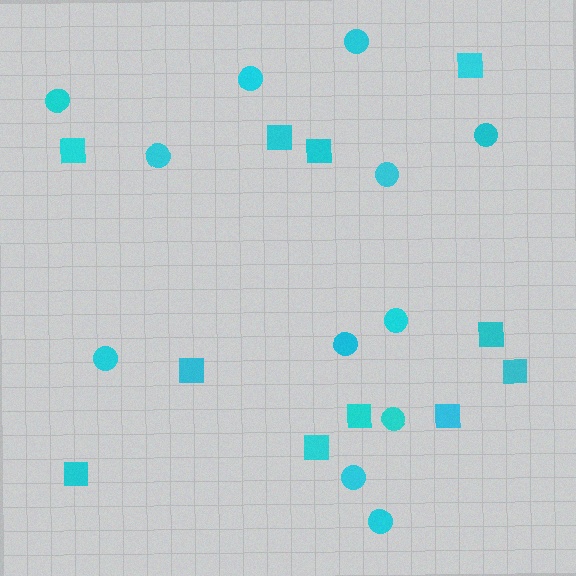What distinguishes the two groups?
There are 2 groups: one group of circles (12) and one group of squares (11).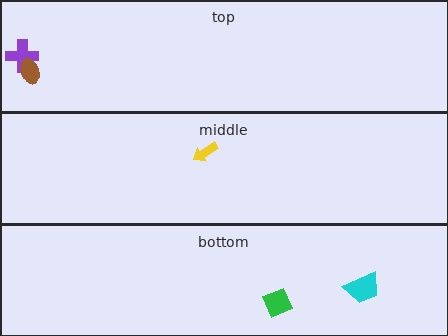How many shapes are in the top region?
2.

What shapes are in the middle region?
The yellow arrow.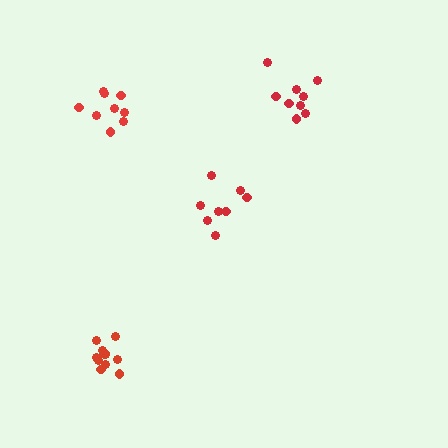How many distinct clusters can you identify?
There are 4 distinct clusters.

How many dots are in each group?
Group 1: 8 dots, Group 2: 12 dots, Group 3: 9 dots, Group 4: 9 dots (38 total).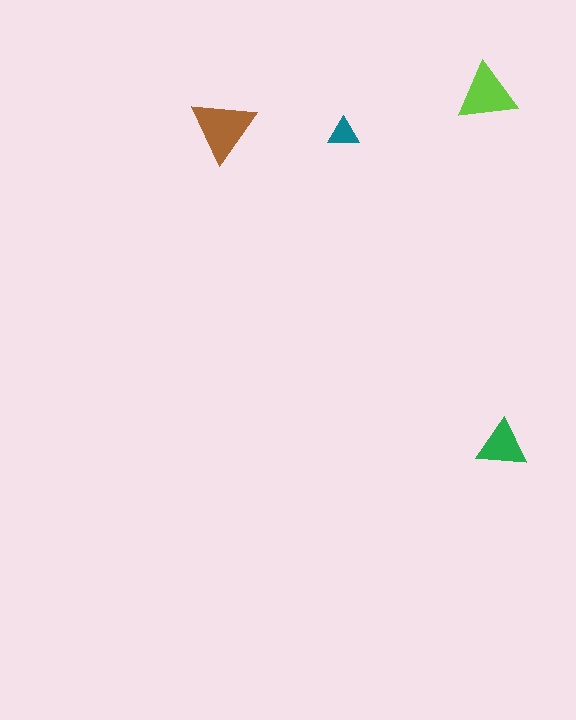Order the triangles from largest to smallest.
the brown one, the lime one, the green one, the teal one.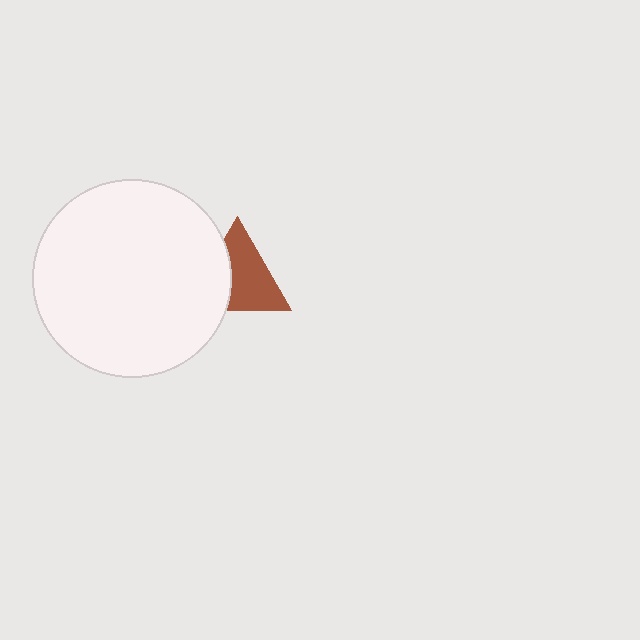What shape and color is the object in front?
The object in front is a white circle.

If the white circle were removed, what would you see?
You would see the complete brown triangle.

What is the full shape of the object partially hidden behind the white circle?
The partially hidden object is a brown triangle.